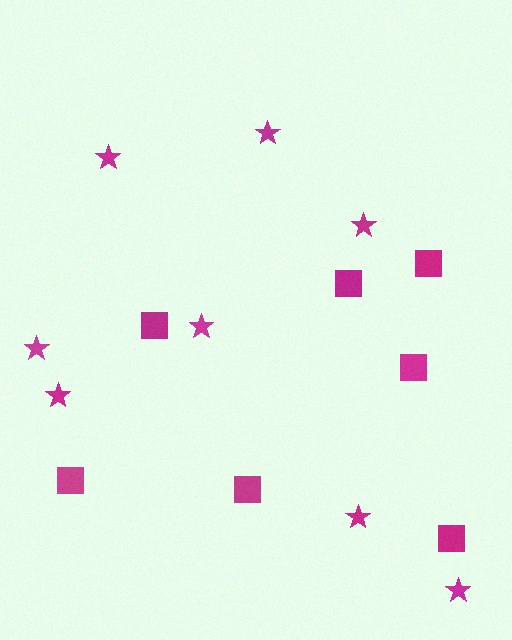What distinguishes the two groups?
There are 2 groups: one group of squares (7) and one group of stars (8).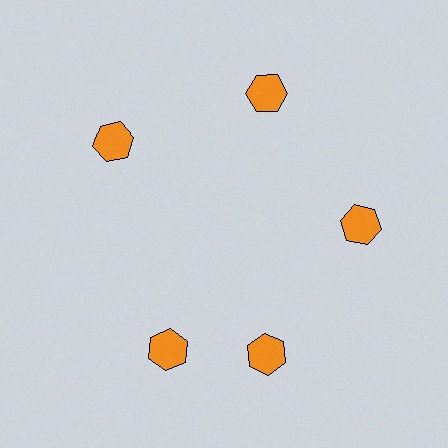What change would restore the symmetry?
The symmetry would be restored by rotating it back into even spacing with its neighbors so that all 5 hexagons sit at equal angles and equal distance from the center.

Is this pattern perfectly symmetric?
No. The 5 orange hexagons are arranged in a ring, but one element near the 8 o'clock position is rotated out of alignment along the ring, breaking the 5-fold rotational symmetry.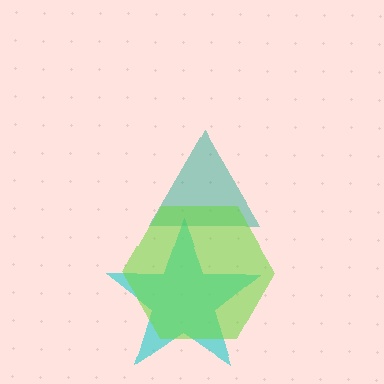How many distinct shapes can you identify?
There are 3 distinct shapes: a cyan star, a teal triangle, a lime hexagon.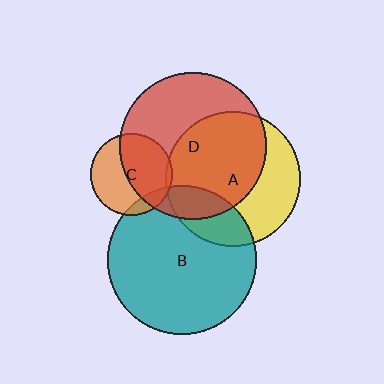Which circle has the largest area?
Circle B (teal).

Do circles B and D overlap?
Yes.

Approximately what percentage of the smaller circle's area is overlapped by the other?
Approximately 15%.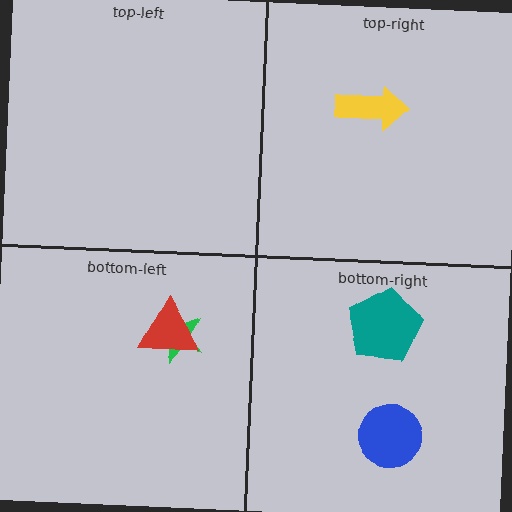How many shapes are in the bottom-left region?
2.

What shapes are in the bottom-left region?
The green star, the red triangle.